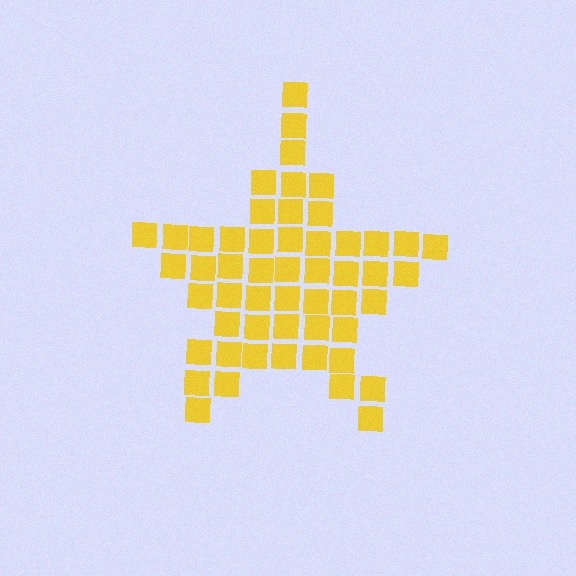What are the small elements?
The small elements are squares.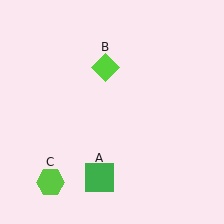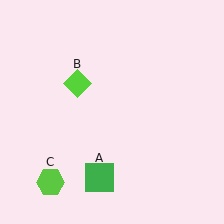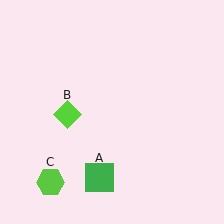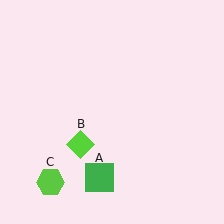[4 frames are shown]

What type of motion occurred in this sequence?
The lime diamond (object B) rotated counterclockwise around the center of the scene.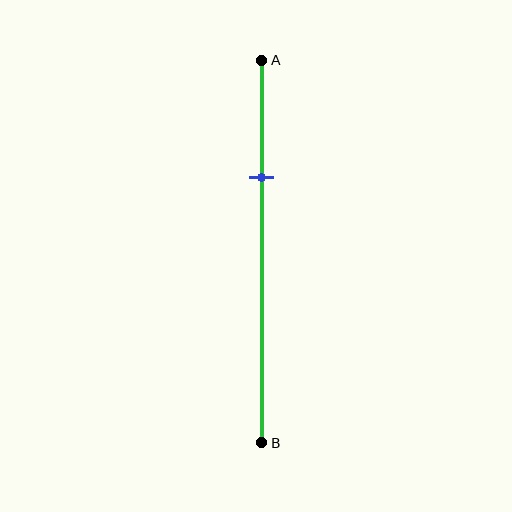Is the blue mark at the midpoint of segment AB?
No, the mark is at about 30% from A, not at the 50% midpoint.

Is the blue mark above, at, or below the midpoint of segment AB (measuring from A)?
The blue mark is above the midpoint of segment AB.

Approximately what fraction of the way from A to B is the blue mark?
The blue mark is approximately 30% of the way from A to B.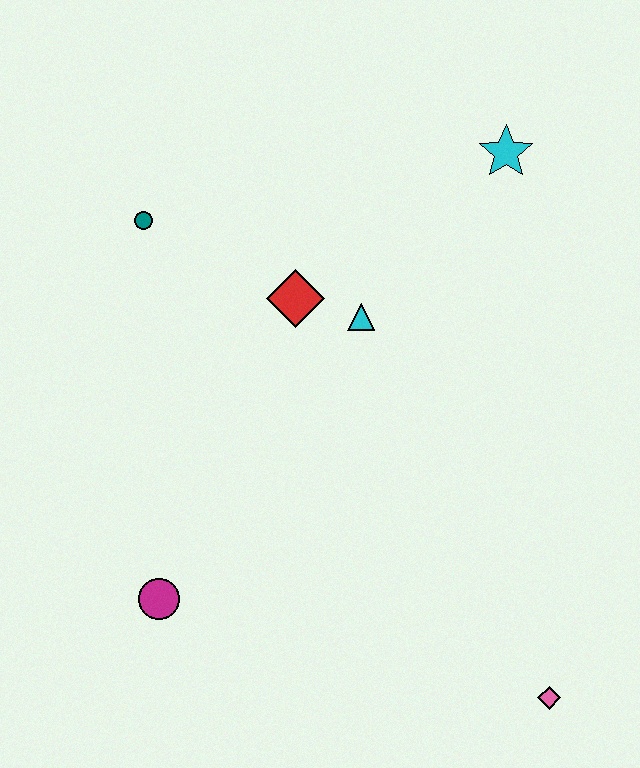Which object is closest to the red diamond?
The cyan triangle is closest to the red diamond.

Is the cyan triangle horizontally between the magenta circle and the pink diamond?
Yes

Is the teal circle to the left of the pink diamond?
Yes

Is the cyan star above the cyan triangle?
Yes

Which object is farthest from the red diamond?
The pink diamond is farthest from the red diamond.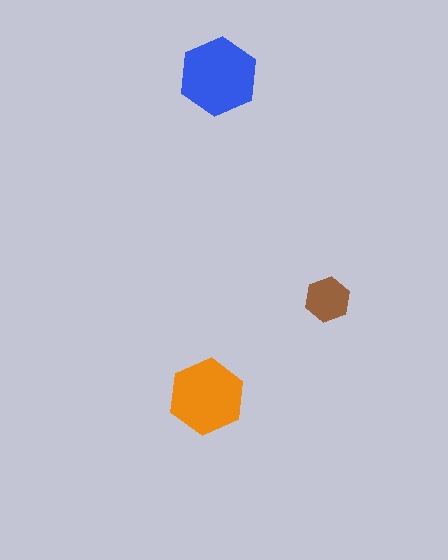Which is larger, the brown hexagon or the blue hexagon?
The blue one.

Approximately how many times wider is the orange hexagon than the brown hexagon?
About 1.5 times wider.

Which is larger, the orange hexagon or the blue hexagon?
The blue one.